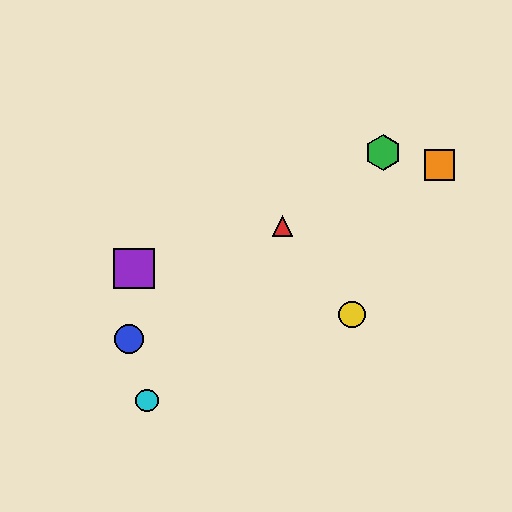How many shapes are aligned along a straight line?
3 shapes (the red triangle, the blue circle, the green hexagon) are aligned along a straight line.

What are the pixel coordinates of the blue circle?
The blue circle is at (129, 339).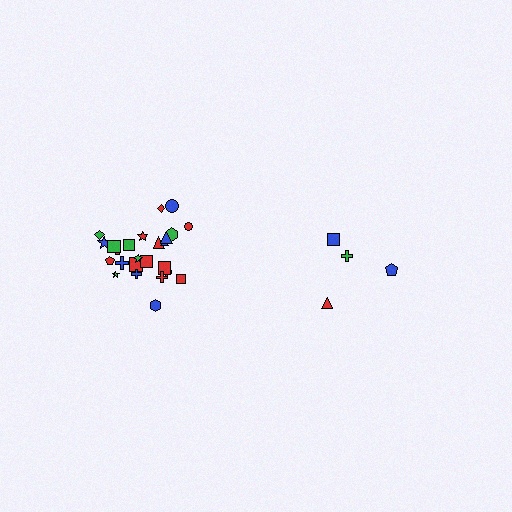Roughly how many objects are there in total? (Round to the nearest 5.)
Roughly 30 objects in total.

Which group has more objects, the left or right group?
The left group.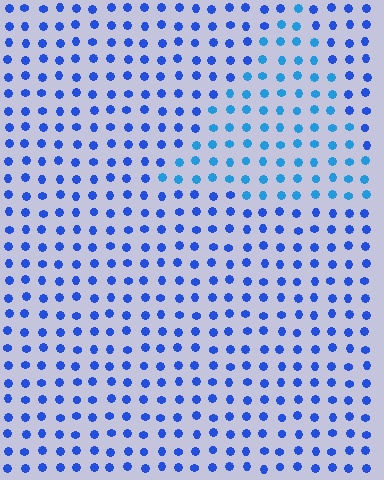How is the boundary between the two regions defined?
The boundary is defined purely by a slight shift in hue (about 24 degrees). Spacing, size, and orientation are identical on both sides.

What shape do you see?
I see a triangle.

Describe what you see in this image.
The image is filled with small blue elements in a uniform arrangement. A triangle-shaped region is visible where the elements are tinted to a slightly different hue, forming a subtle color boundary.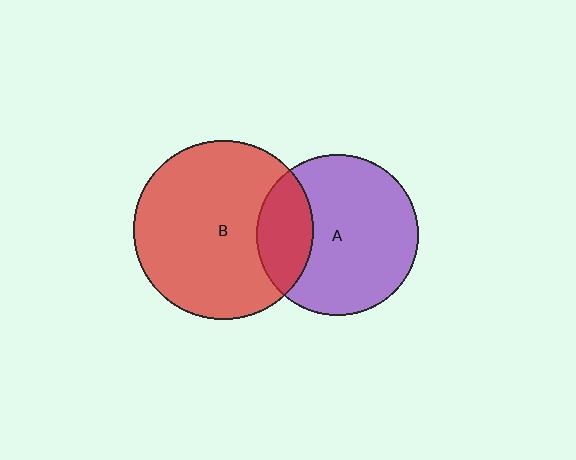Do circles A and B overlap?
Yes.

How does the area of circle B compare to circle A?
Approximately 1.2 times.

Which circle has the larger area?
Circle B (red).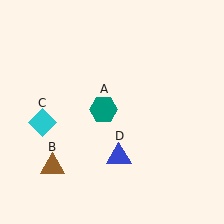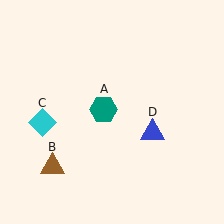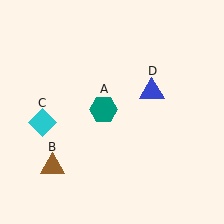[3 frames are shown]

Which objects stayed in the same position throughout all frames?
Teal hexagon (object A) and brown triangle (object B) and cyan diamond (object C) remained stationary.